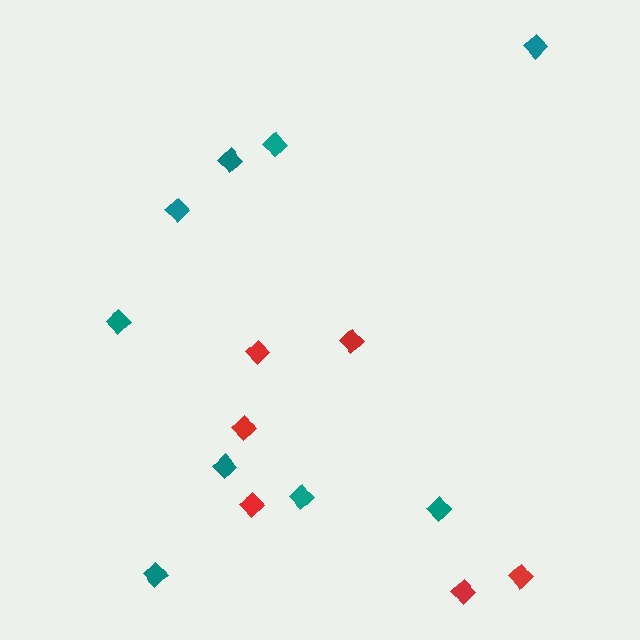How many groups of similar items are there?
There are 2 groups: one group of teal diamonds (9) and one group of red diamonds (6).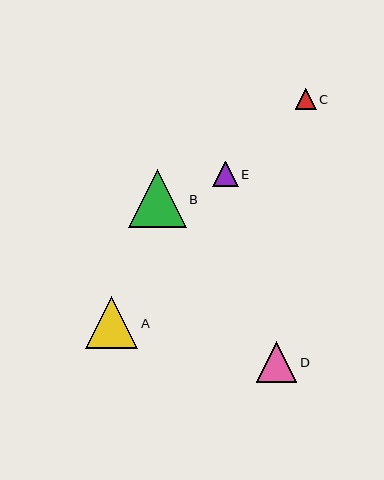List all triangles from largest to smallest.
From largest to smallest: B, A, D, E, C.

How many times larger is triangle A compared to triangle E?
Triangle A is approximately 2.1 times the size of triangle E.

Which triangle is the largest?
Triangle B is the largest with a size of approximately 58 pixels.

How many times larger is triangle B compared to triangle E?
Triangle B is approximately 2.3 times the size of triangle E.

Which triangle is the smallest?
Triangle C is the smallest with a size of approximately 21 pixels.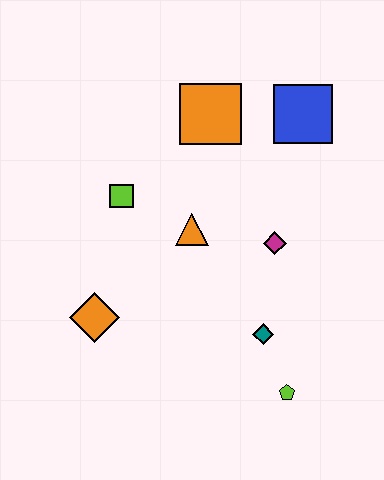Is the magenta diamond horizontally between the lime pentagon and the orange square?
Yes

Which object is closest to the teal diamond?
The lime pentagon is closest to the teal diamond.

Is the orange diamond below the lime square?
Yes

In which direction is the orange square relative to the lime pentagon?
The orange square is above the lime pentagon.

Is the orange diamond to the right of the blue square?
No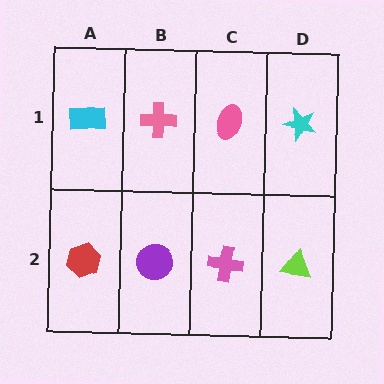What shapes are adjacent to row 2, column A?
A cyan rectangle (row 1, column A), a purple circle (row 2, column B).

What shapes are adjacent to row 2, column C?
A pink ellipse (row 1, column C), a purple circle (row 2, column B), a lime triangle (row 2, column D).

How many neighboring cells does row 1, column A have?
2.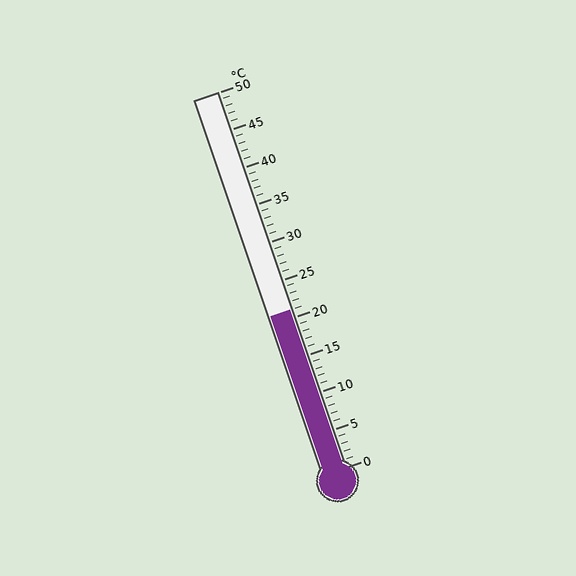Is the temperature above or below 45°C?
The temperature is below 45°C.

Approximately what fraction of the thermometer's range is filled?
The thermometer is filled to approximately 40% of its range.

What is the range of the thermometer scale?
The thermometer scale ranges from 0°C to 50°C.